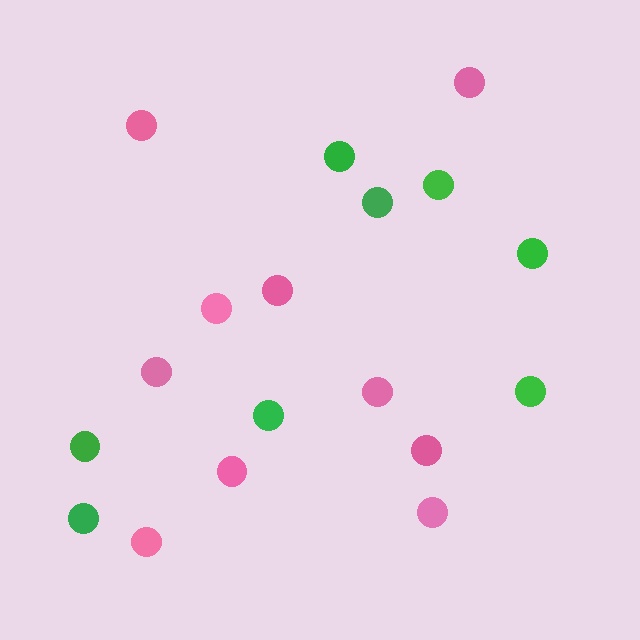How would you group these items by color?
There are 2 groups: one group of pink circles (10) and one group of green circles (8).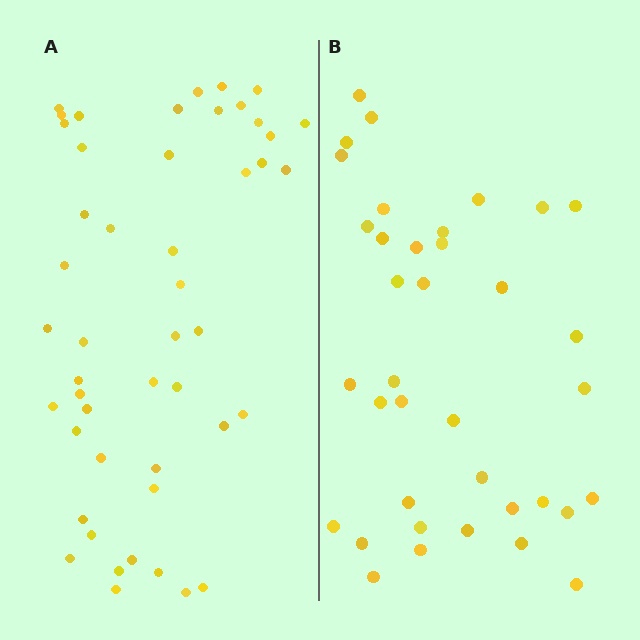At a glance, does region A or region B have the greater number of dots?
Region A (the left region) has more dots.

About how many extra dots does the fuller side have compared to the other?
Region A has roughly 12 or so more dots than region B.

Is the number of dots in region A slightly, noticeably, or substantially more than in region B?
Region A has noticeably more, but not dramatically so. The ratio is roughly 1.3 to 1.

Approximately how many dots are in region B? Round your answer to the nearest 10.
About 40 dots. (The exact count is 37, which rounds to 40.)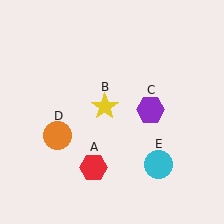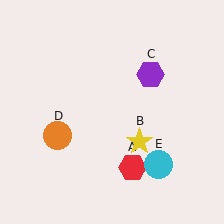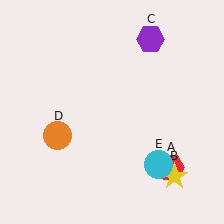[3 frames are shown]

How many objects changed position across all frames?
3 objects changed position: red hexagon (object A), yellow star (object B), purple hexagon (object C).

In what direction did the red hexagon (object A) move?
The red hexagon (object A) moved right.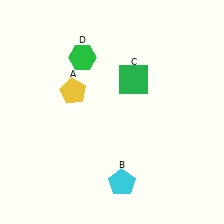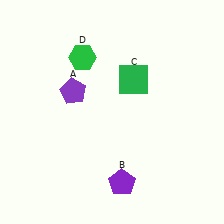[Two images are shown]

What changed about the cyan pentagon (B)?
In Image 1, B is cyan. In Image 2, it changed to purple.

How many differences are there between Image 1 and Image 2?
There are 2 differences between the two images.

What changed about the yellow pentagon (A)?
In Image 1, A is yellow. In Image 2, it changed to purple.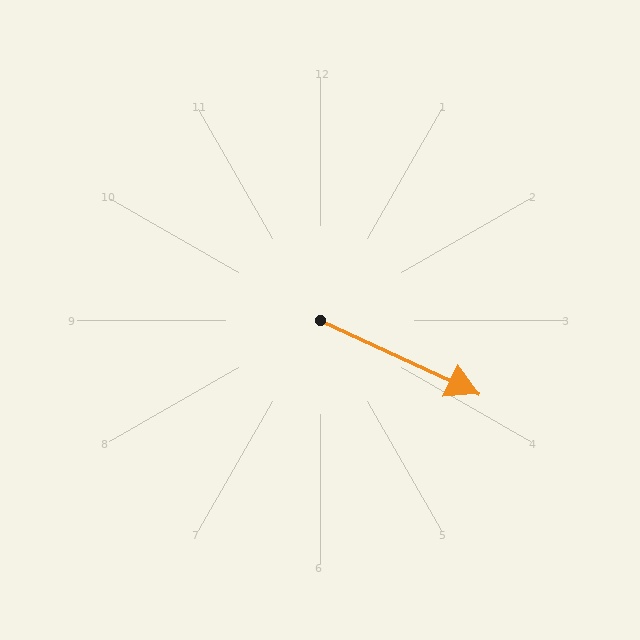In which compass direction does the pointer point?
Southeast.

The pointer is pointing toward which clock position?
Roughly 4 o'clock.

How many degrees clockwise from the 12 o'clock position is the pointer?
Approximately 115 degrees.